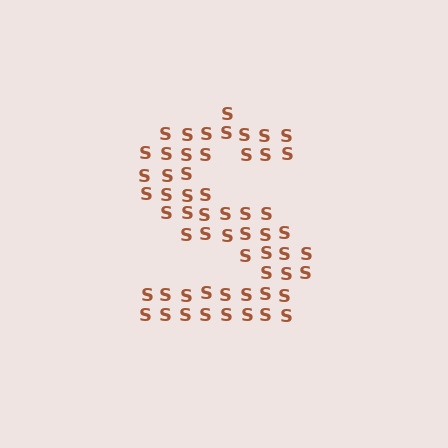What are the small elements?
The small elements are letter S's.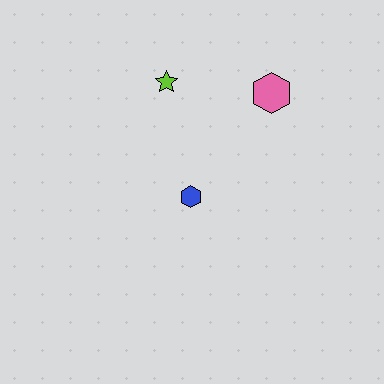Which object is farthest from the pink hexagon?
The blue hexagon is farthest from the pink hexagon.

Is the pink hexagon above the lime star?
No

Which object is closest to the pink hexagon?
The lime star is closest to the pink hexagon.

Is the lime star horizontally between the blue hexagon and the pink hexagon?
No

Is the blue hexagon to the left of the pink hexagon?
Yes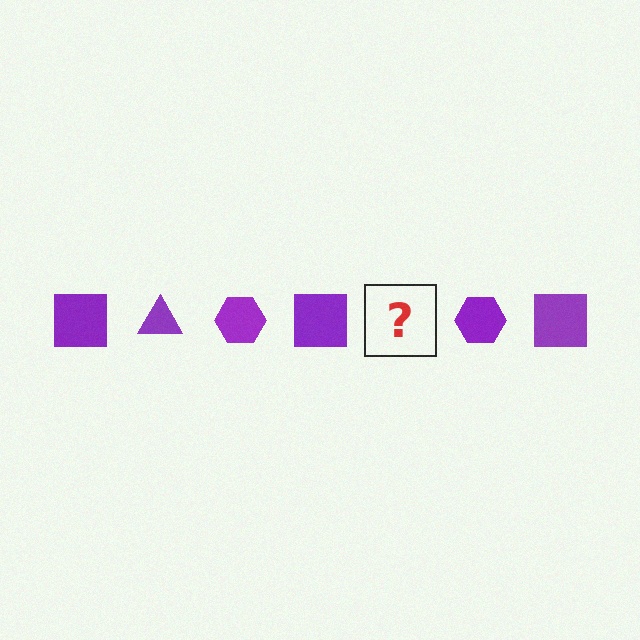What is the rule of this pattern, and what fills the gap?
The rule is that the pattern cycles through square, triangle, hexagon shapes in purple. The gap should be filled with a purple triangle.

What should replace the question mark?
The question mark should be replaced with a purple triangle.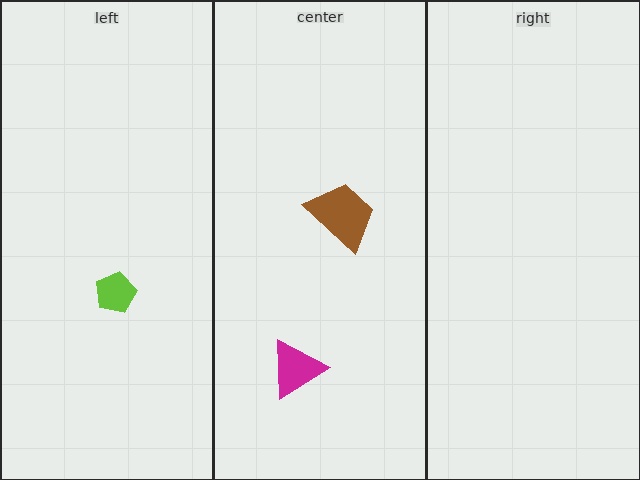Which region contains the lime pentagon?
The left region.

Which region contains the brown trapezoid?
The center region.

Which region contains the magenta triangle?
The center region.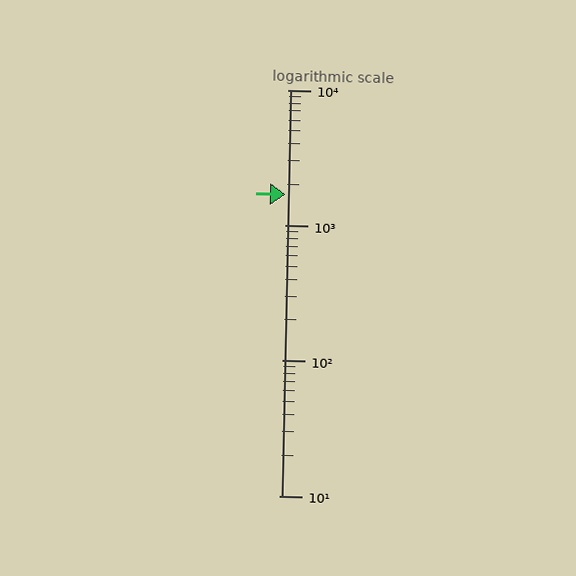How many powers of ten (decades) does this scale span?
The scale spans 3 decades, from 10 to 10000.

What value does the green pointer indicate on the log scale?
The pointer indicates approximately 1700.